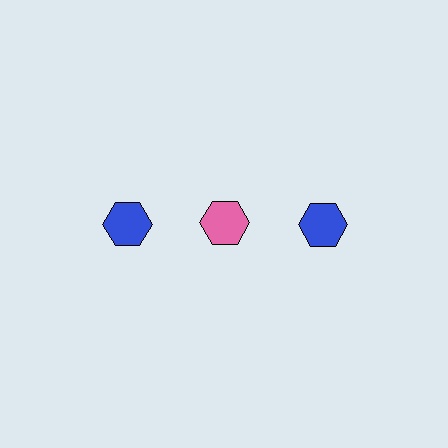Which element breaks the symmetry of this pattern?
The pink hexagon in the top row, second from left column breaks the symmetry. All other shapes are blue hexagons.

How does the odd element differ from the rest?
It has a different color: pink instead of blue.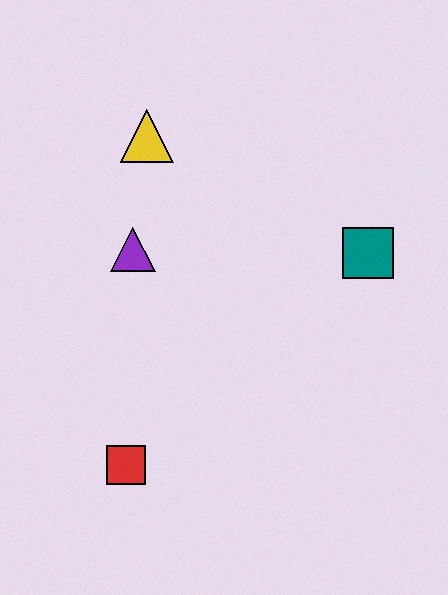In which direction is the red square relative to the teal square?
The red square is to the left of the teal square.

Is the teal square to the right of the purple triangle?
Yes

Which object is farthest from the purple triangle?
The teal square is farthest from the purple triangle.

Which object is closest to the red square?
The purple triangle is closest to the red square.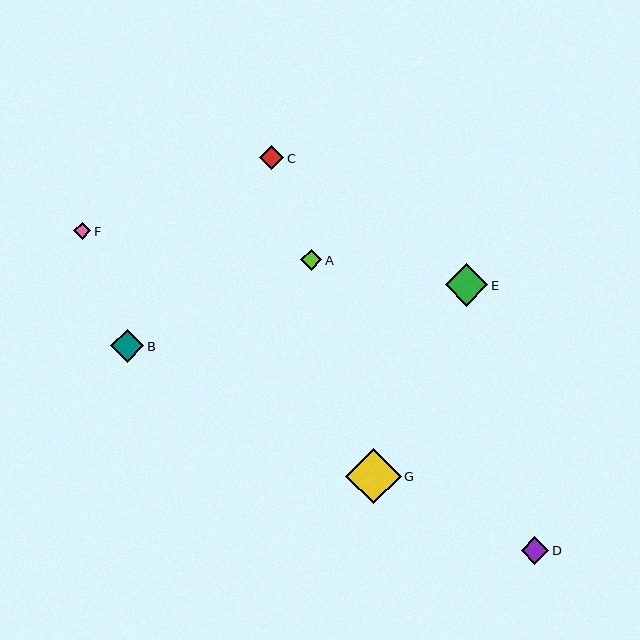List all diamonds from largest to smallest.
From largest to smallest: G, E, B, D, C, A, F.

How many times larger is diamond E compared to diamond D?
Diamond E is approximately 1.5 times the size of diamond D.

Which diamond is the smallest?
Diamond F is the smallest with a size of approximately 17 pixels.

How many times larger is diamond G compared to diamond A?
Diamond G is approximately 2.7 times the size of diamond A.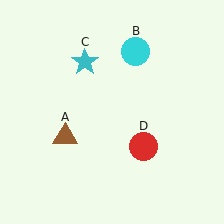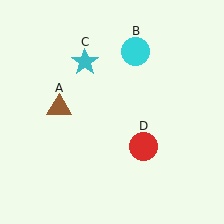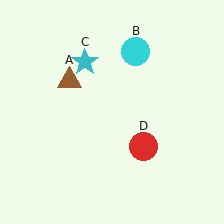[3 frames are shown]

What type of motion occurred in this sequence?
The brown triangle (object A) rotated clockwise around the center of the scene.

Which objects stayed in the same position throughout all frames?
Cyan circle (object B) and cyan star (object C) and red circle (object D) remained stationary.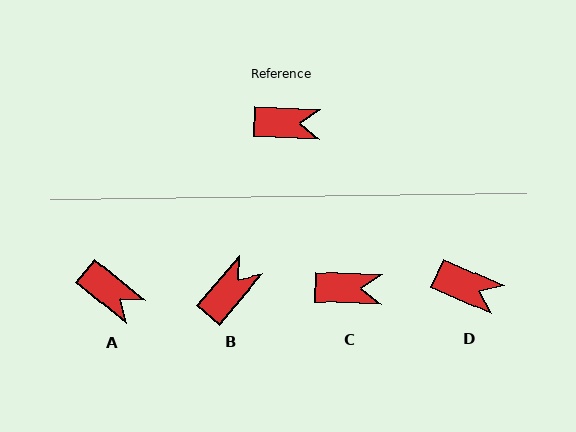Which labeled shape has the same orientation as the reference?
C.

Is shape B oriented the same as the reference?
No, it is off by about 51 degrees.